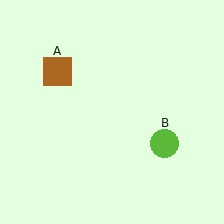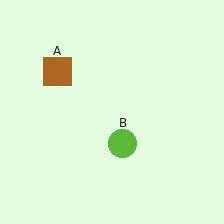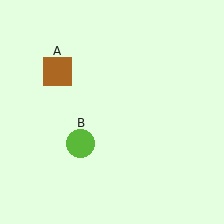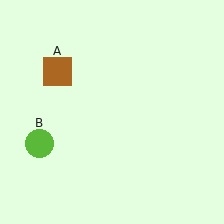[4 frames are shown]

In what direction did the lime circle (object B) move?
The lime circle (object B) moved left.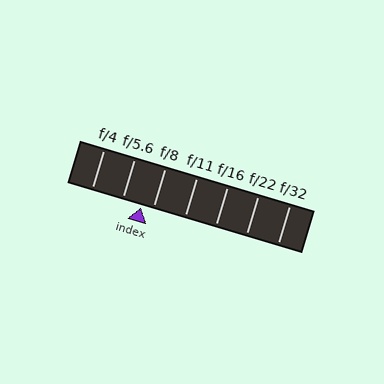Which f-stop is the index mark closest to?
The index mark is closest to f/8.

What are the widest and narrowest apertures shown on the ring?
The widest aperture shown is f/4 and the narrowest is f/32.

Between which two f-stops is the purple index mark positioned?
The index mark is between f/5.6 and f/8.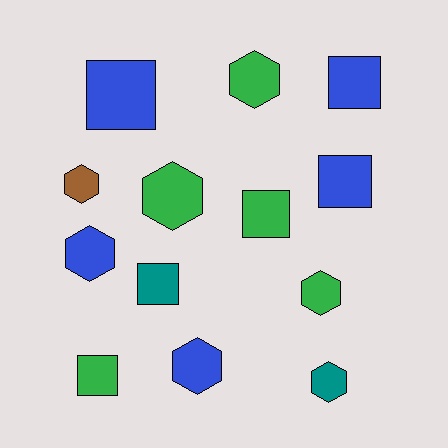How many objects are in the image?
There are 13 objects.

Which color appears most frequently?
Green, with 5 objects.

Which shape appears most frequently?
Hexagon, with 7 objects.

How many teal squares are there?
There is 1 teal square.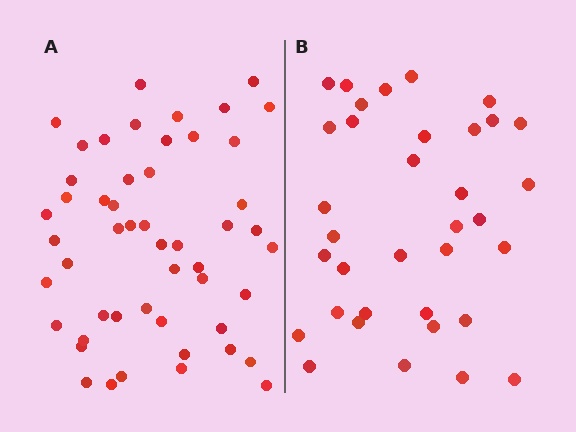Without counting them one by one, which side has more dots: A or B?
Region A (the left region) has more dots.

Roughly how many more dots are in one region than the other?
Region A has approximately 15 more dots than region B.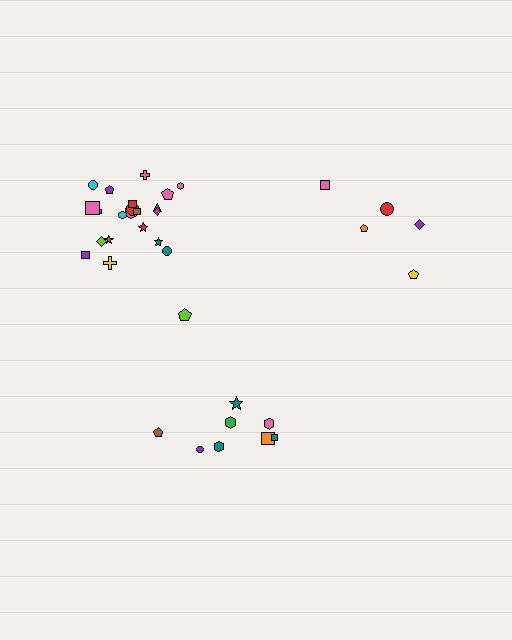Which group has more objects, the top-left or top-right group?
The top-left group.